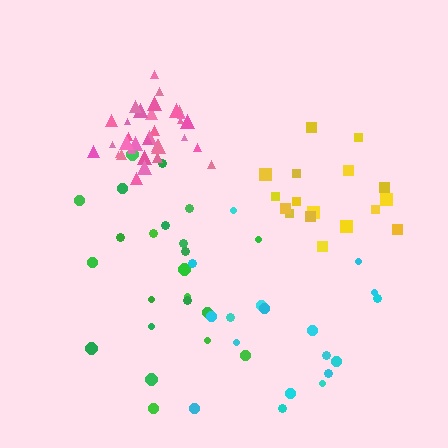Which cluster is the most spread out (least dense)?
Cyan.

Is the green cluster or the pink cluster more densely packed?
Pink.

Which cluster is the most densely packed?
Pink.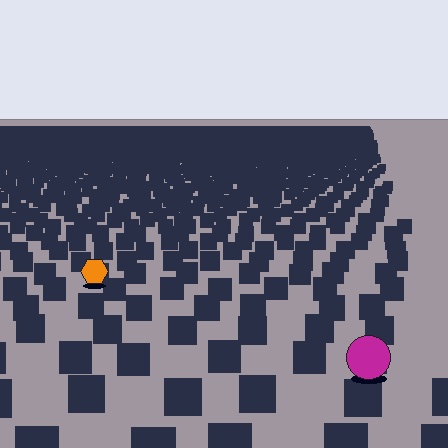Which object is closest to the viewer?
The magenta circle is closest. The texture marks near it are larger and more spread out.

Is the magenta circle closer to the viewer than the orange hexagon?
Yes. The magenta circle is closer — you can tell from the texture gradient: the ground texture is coarser near it.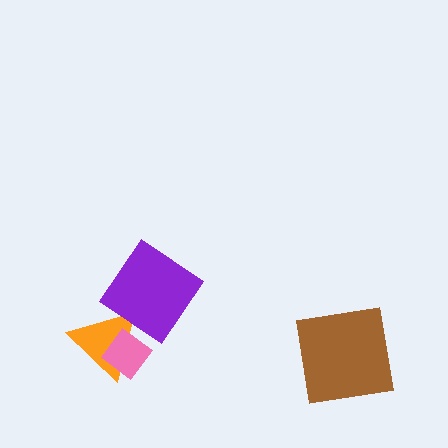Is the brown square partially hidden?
No, no other shape covers it.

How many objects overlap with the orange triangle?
2 objects overlap with the orange triangle.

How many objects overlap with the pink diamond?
1 object overlaps with the pink diamond.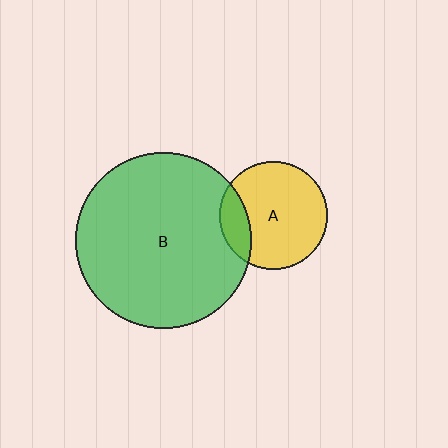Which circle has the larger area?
Circle B (green).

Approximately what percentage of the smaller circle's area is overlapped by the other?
Approximately 20%.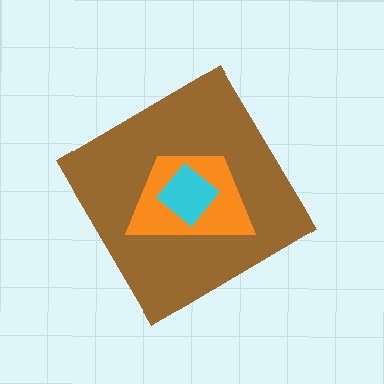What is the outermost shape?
The brown diamond.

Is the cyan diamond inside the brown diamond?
Yes.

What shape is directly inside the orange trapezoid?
The cyan diamond.